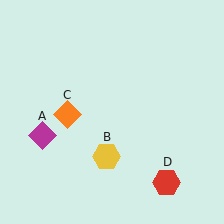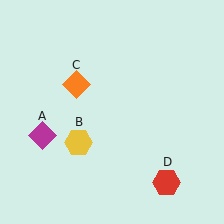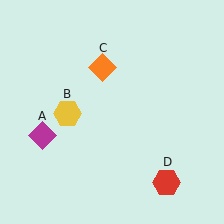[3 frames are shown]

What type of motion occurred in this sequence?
The yellow hexagon (object B), orange diamond (object C) rotated clockwise around the center of the scene.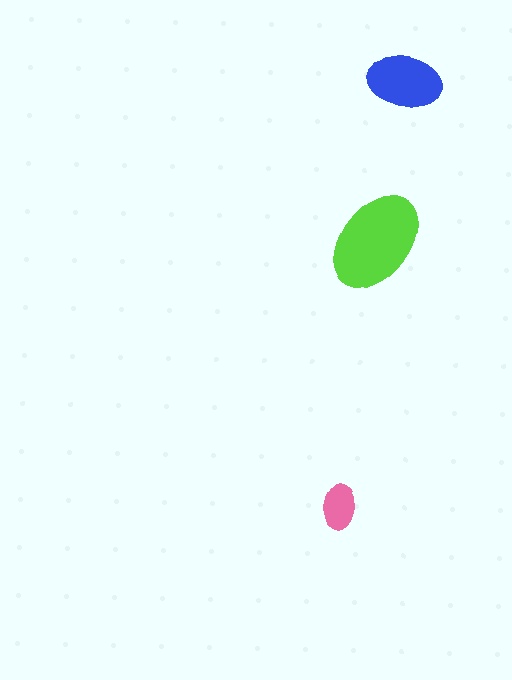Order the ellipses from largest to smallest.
the lime one, the blue one, the pink one.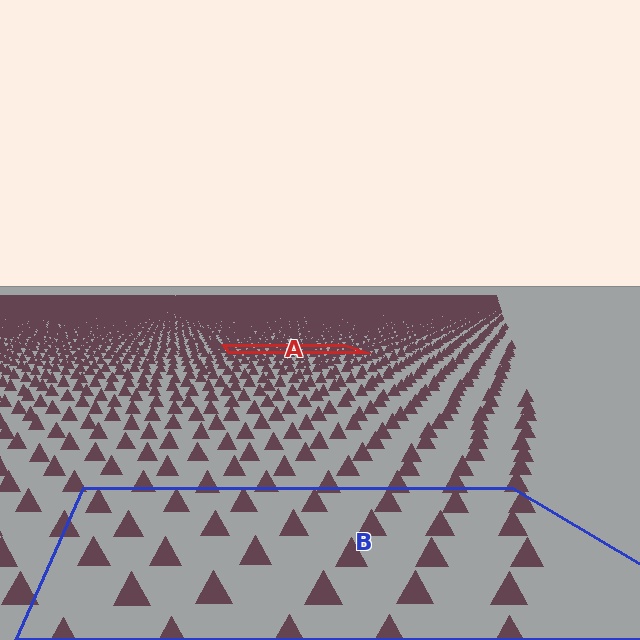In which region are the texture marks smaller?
The texture marks are smaller in region A, because it is farther away.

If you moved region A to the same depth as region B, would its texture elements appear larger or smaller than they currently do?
They would appear larger. At a closer depth, the same texture elements are projected at a bigger on-screen size.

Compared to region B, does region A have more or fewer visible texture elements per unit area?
Region A has more texture elements per unit area — they are packed more densely because it is farther away.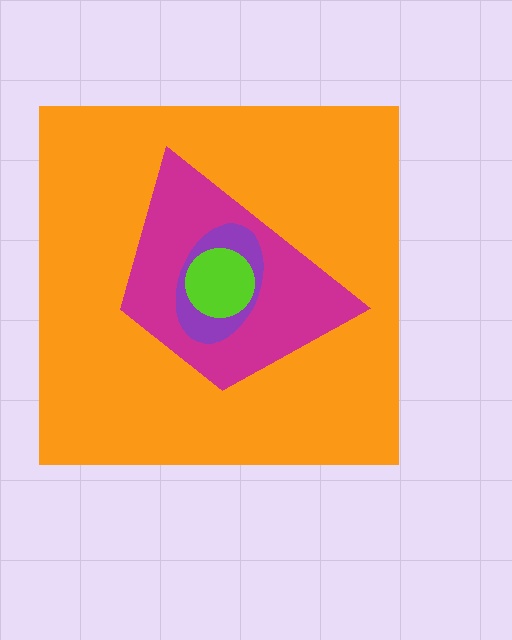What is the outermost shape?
The orange square.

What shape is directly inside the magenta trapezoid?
The purple ellipse.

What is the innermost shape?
The lime circle.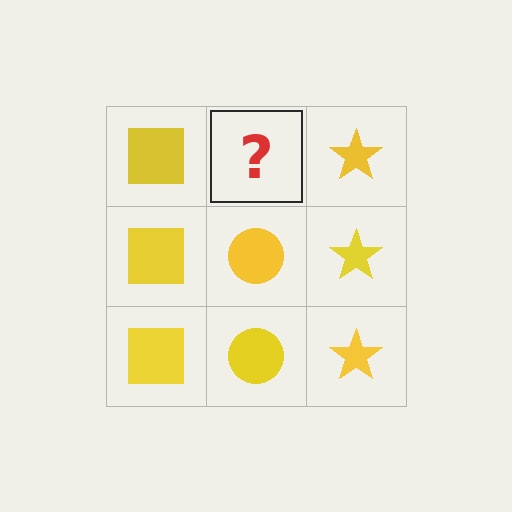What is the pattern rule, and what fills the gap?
The rule is that each column has a consistent shape. The gap should be filled with a yellow circle.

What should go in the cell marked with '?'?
The missing cell should contain a yellow circle.